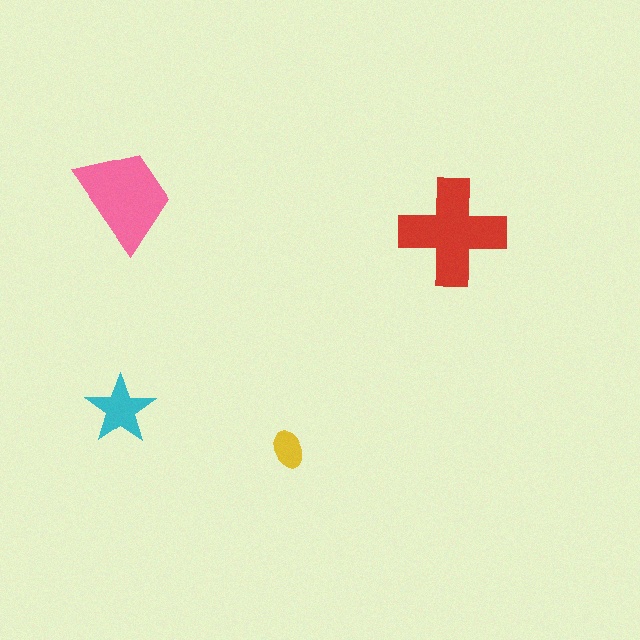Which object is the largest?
The red cross.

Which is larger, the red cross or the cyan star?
The red cross.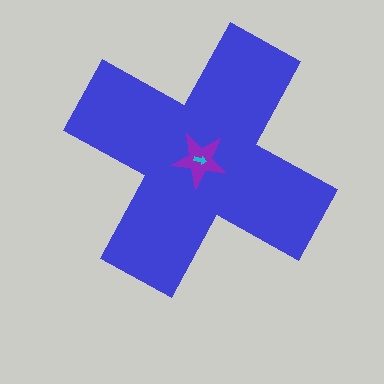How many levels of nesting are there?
3.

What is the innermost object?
The cyan arrow.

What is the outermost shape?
The blue cross.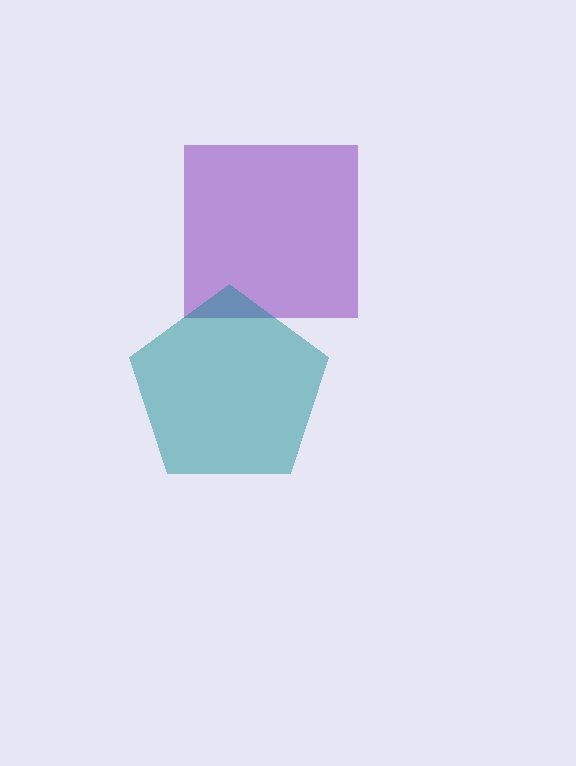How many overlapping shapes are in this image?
There are 2 overlapping shapes in the image.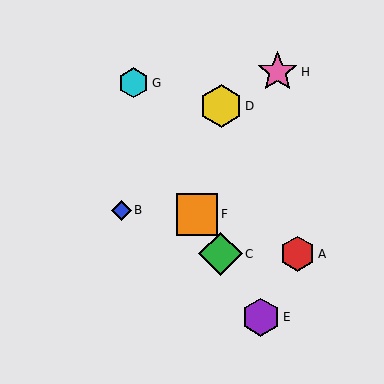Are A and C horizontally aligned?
Yes, both are at y≈254.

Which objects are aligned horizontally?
Objects A, C are aligned horizontally.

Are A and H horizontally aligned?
No, A is at y≈254 and H is at y≈72.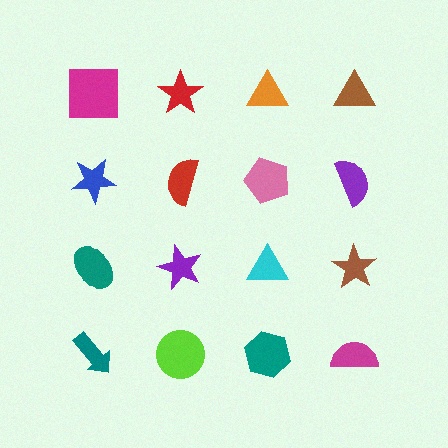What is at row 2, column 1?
A blue star.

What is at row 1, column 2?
A red star.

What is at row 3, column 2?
A purple star.